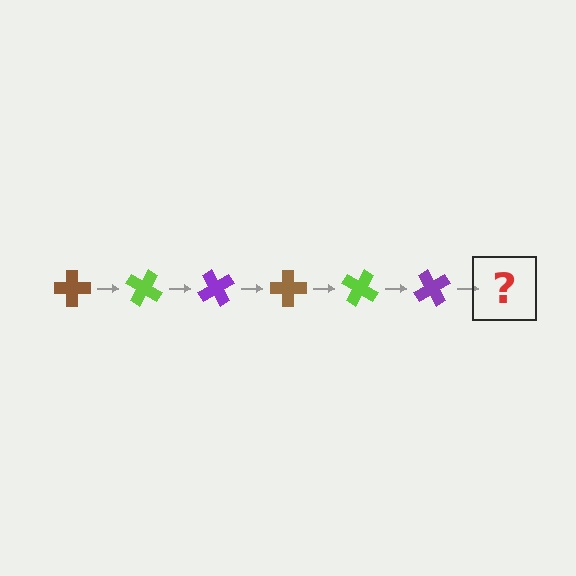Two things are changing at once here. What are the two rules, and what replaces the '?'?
The two rules are that it rotates 30 degrees each step and the color cycles through brown, lime, and purple. The '?' should be a brown cross, rotated 180 degrees from the start.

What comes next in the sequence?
The next element should be a brown cross, rotated 180 degrees from the start.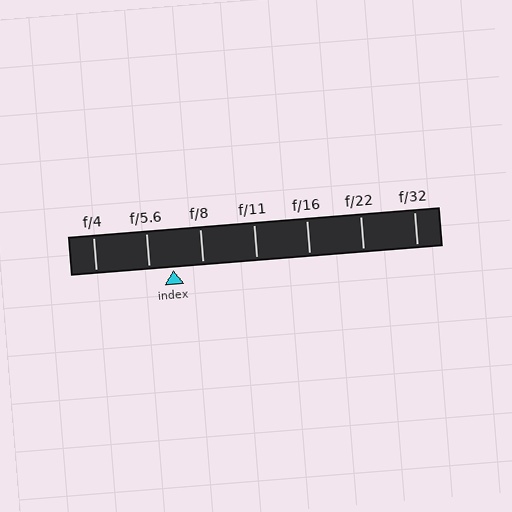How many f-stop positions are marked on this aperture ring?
There are 7 f-stop positions marked.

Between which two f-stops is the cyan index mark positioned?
The index mark is between f/5.6 and f/8.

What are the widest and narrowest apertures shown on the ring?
The widest aperture shown is f/4 and the narrowest is f/32.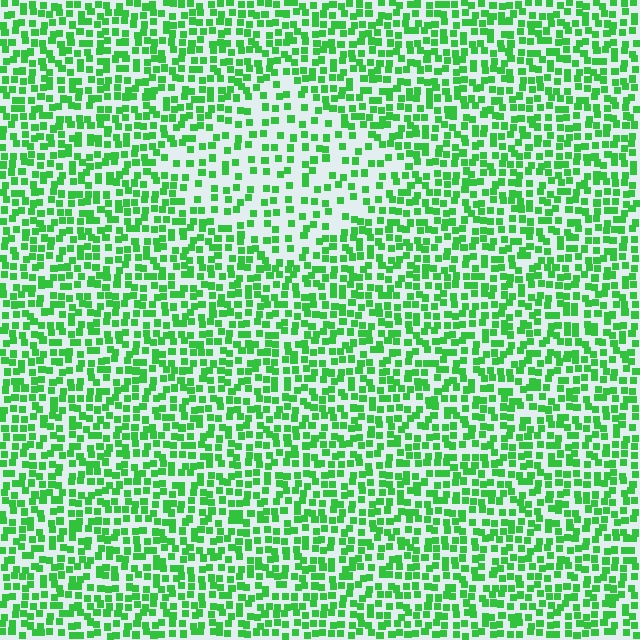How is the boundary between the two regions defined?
The boundary is defined by a change in element density (approximately 1.9x ratio). All elements are the same color, size, and shape.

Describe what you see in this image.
The image contains small green elements arranged at two different densities. A diamond-shaped region is visible where the elements are less densely packed than the surrounding area.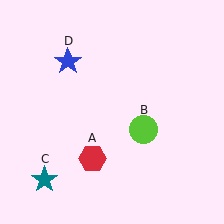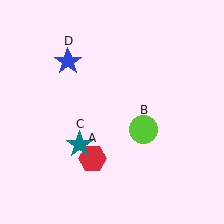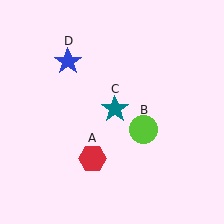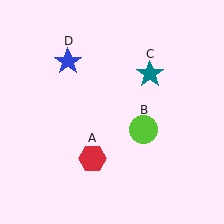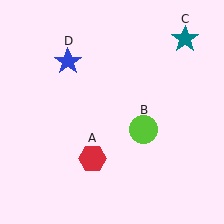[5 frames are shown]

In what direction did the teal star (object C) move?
The teal star (object C) moved up and to the right.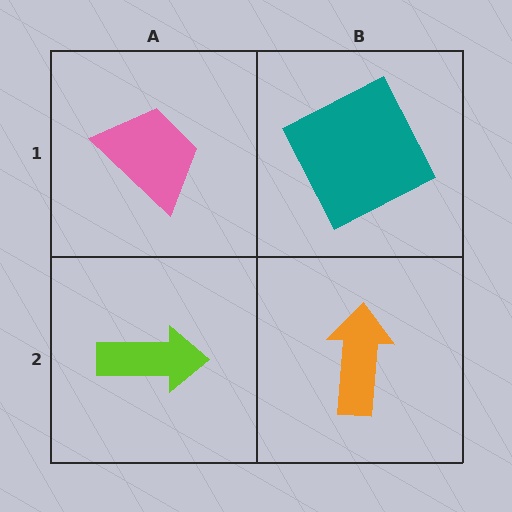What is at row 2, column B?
An orange arrow.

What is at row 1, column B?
A teal square.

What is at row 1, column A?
A pink trapezoid.